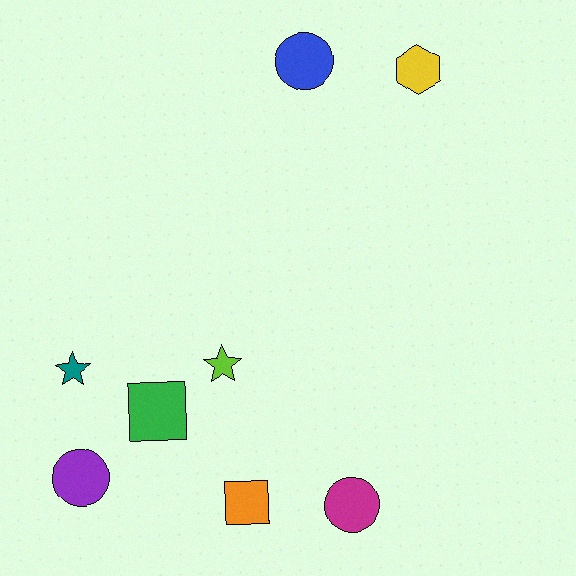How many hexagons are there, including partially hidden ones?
There is 1 hexagon.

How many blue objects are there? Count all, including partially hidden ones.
There is 1 blue object.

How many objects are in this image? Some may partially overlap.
There are 8 objects.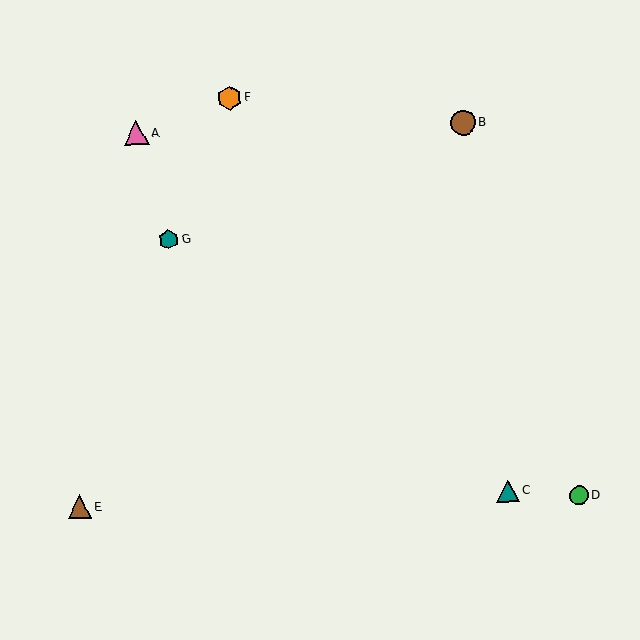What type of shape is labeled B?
Shape B is a brown circle.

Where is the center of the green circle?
The center of the green circle is at (579, 495).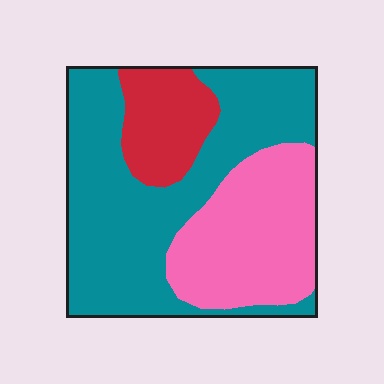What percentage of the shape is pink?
Pink takes up about one third (1/3) of the shape.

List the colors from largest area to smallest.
From largest to smallest: teal, pink, red.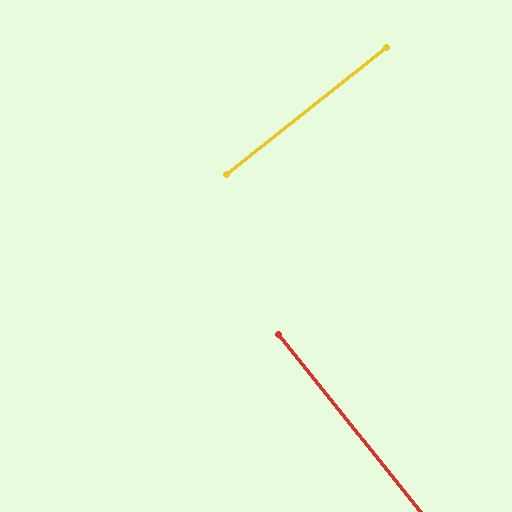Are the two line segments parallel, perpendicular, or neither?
Perpendicular — they meet at approximately 90°.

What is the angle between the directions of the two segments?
Approximately 90 degrees.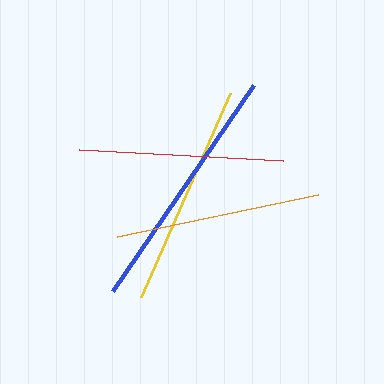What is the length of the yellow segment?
The yellow segment is approximately 222 pixels long.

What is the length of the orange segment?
The orange segment is approximately 206 pixels long.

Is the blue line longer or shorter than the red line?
The blue line is longer than the red line.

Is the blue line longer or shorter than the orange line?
The blue line is longer than the orange line.